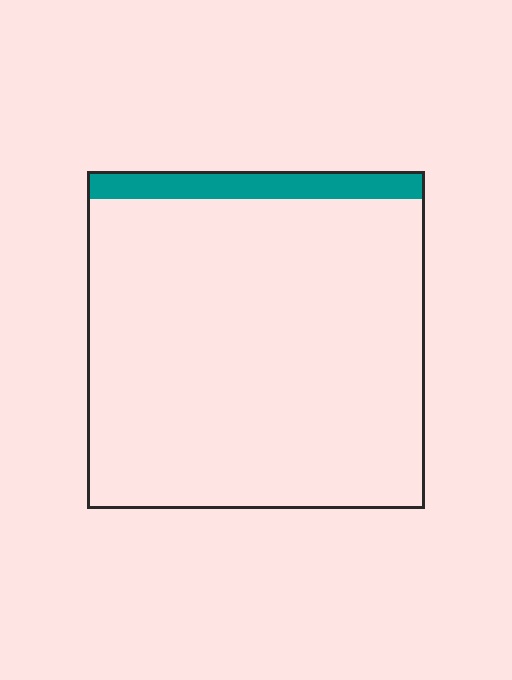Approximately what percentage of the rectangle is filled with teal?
Approximately 10%.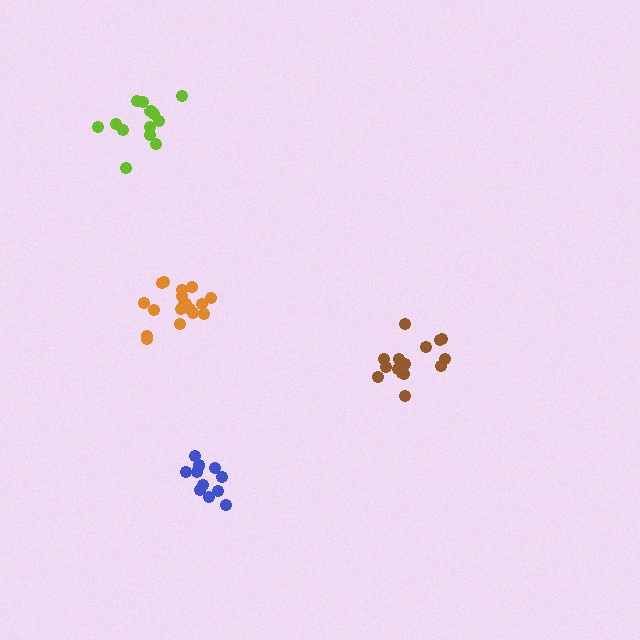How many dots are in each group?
Group 1: 16 dots, Group 2: 18 dots, Group 3: 13 dots, Group 4: 12 dots (59 total).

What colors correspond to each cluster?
The clusters are colored: brown, orange, lime, blue.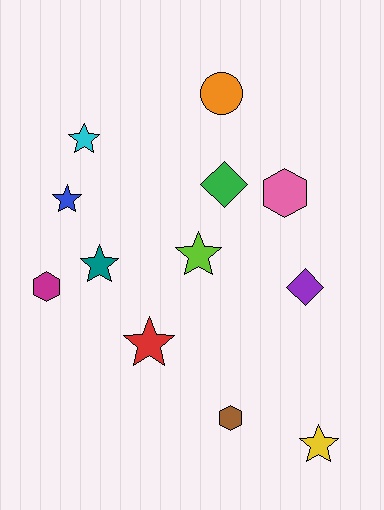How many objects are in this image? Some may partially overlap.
There are 12 objects.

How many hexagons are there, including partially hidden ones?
There are 3 hexagons.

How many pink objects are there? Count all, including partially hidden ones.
There is 1 pink object.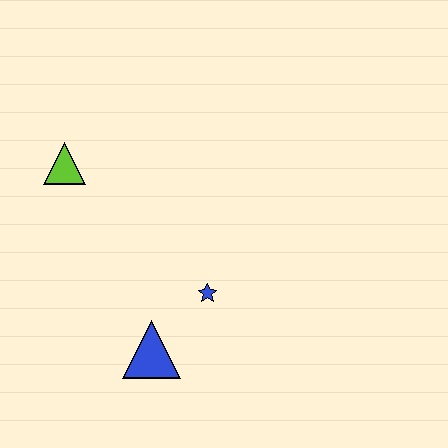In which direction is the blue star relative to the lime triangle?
The blue star is to the right of the lime triangle.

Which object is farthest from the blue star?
The lime triangle is farthest from the blue star.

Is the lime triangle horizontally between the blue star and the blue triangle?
No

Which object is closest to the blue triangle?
The blue star is closest to the blue triangle.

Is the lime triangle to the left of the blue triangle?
Yes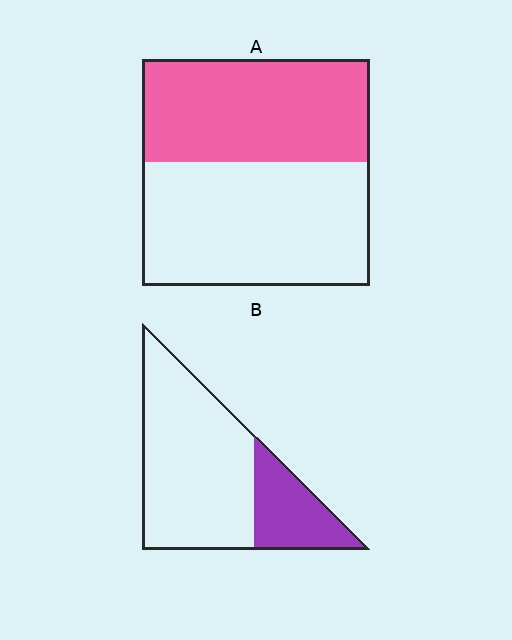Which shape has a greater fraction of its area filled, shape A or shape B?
Shape A.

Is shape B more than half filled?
No.